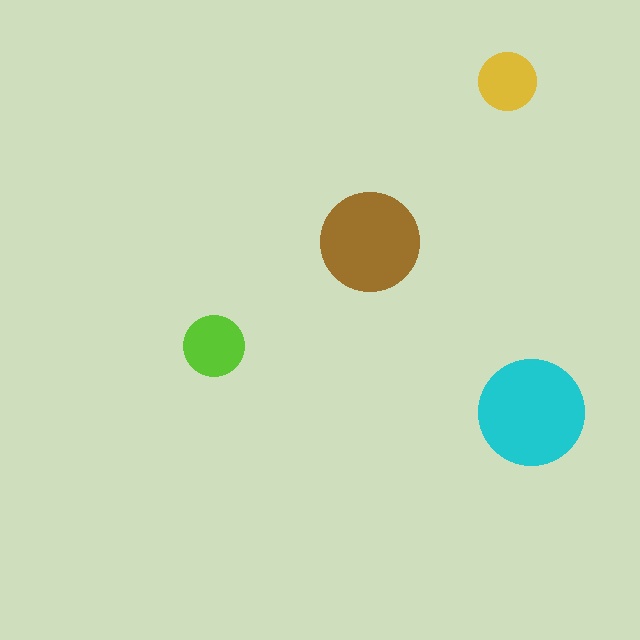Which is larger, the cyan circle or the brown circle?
The cyan one.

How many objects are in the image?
There are 4 objects in the image.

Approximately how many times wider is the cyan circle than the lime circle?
About 1.5 times wider.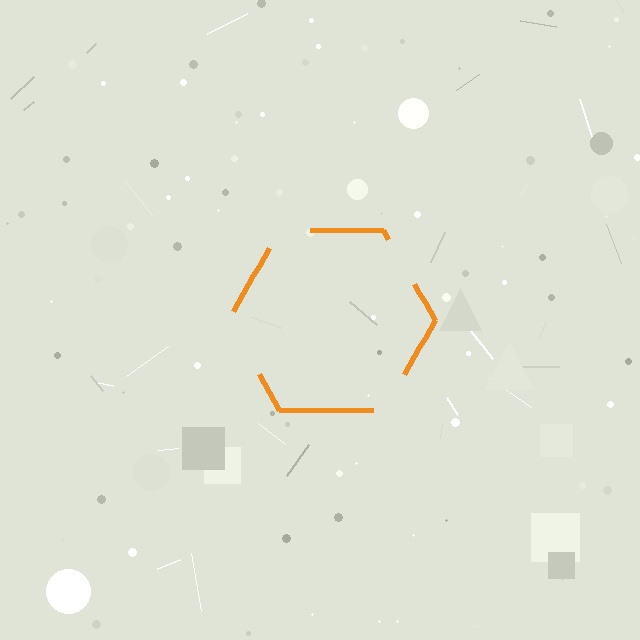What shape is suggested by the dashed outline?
The dashed outline suggests a hexagon.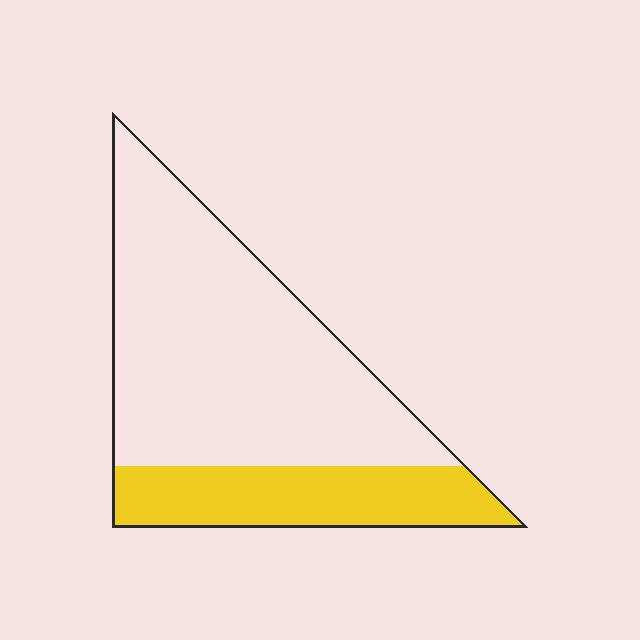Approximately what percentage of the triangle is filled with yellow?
Approximately 30%.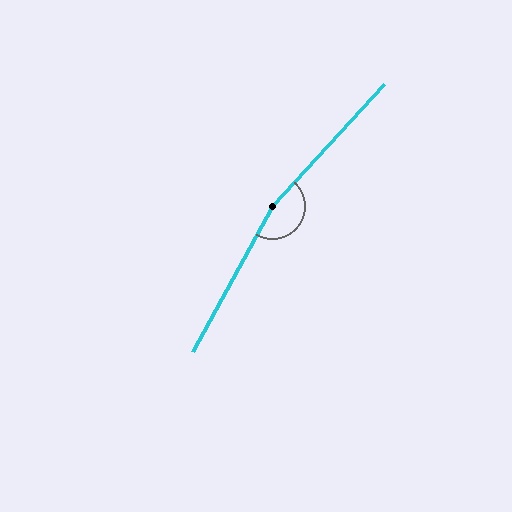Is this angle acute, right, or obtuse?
It is obtuse.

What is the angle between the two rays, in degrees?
Approximately 166 degrees.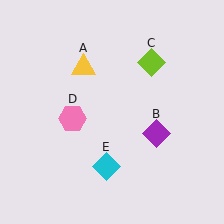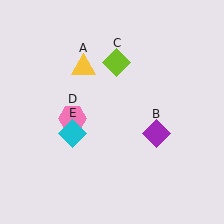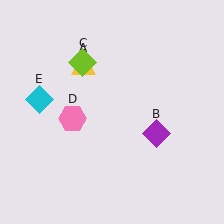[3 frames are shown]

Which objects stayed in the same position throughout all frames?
Yellow triangle (object A) and purple diamond (object B) and pink hexagon (object D) remained stationary.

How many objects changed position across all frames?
2 objects changed position: lime diamond (object C), cyan diamond (object E).